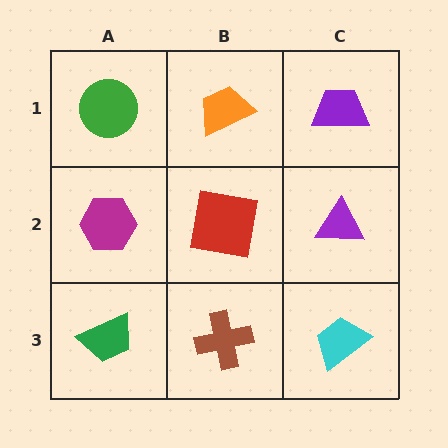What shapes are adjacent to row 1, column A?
A magenta hexagon (row 2, column A), an orange trapezoid (row 1, column B).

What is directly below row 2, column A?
A green trapezoid.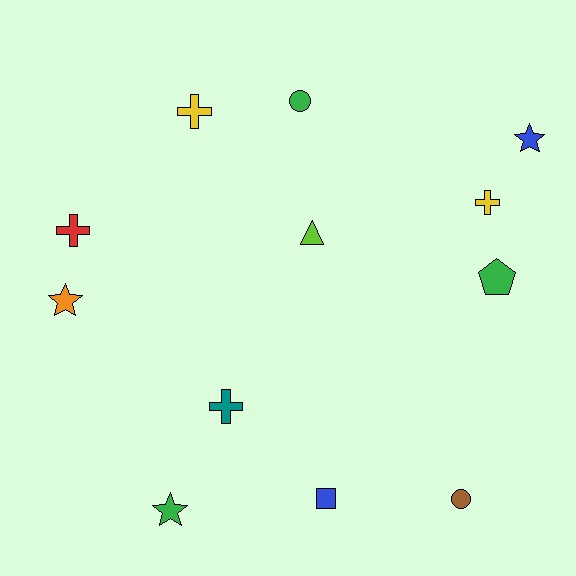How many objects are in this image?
There are 12 objects.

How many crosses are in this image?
There are 4 crosses.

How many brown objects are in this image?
There is 1 brown object.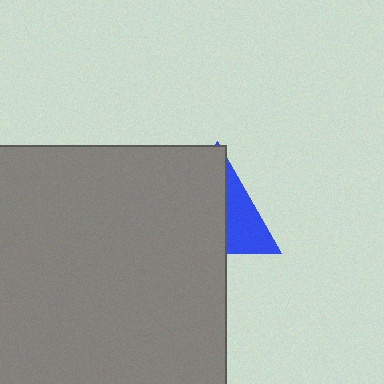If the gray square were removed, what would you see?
You would see the complete blue triangle.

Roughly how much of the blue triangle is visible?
A small part of it is visible (roughly 36%).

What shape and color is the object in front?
The object in front is a gray square.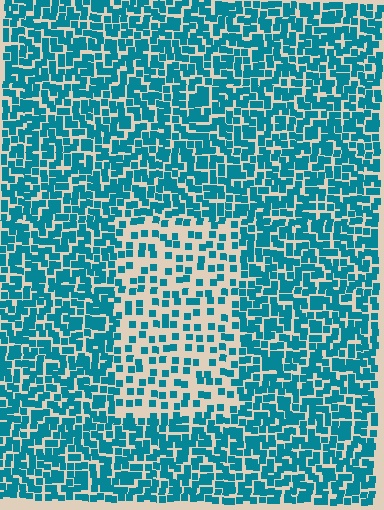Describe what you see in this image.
The image contains small teal elements arranged at two different densities. A rectangle-shaped region is visible where the elements are less densely packed than the surrounding area.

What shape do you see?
I see a rectangle.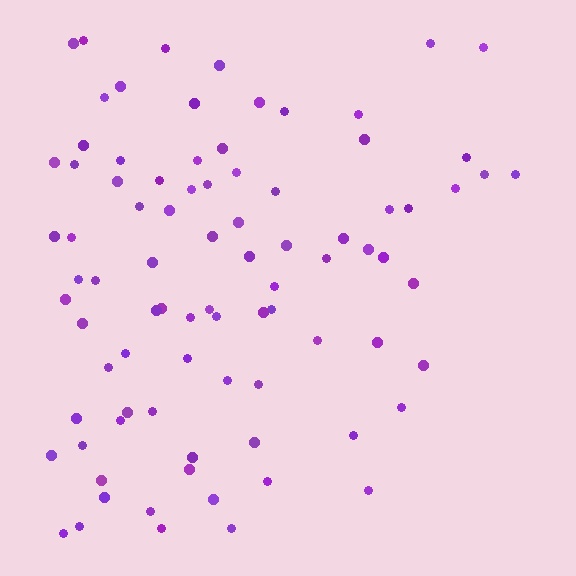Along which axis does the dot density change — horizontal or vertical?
Horizontal.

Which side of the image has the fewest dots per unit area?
The right.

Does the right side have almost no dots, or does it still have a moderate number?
Still a moderate number, just noticeably fewer than the left.